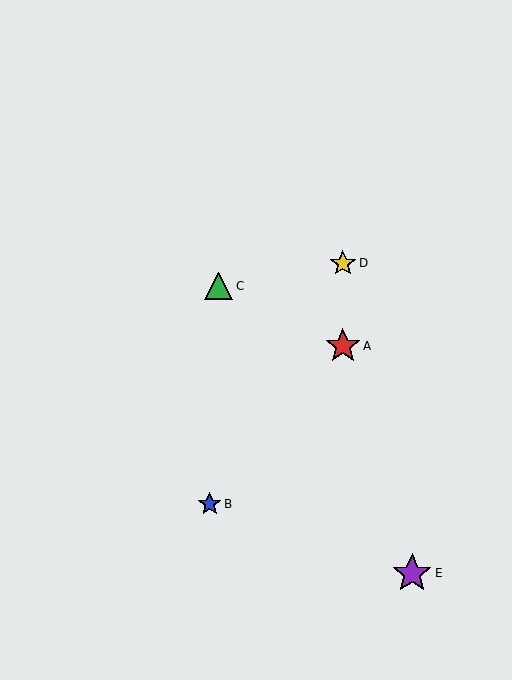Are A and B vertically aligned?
No, A is at x≈343 and B is at x≈210.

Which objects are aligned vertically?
Objects A, D are aligned vertically.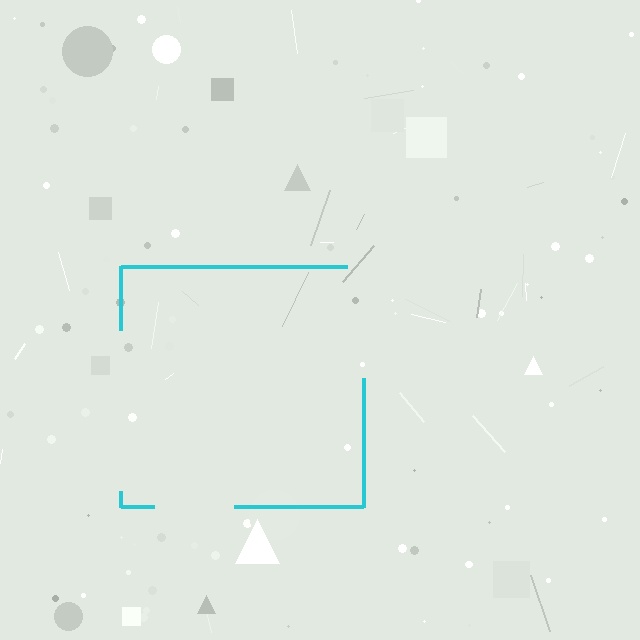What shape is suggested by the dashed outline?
The dashed outline suggests a square.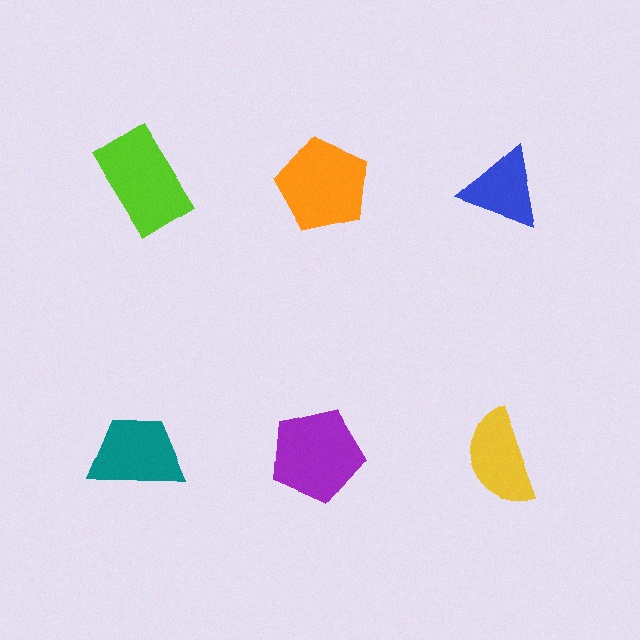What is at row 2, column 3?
A yellow semicircle.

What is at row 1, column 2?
An orange pentagon.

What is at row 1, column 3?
A blue triangle.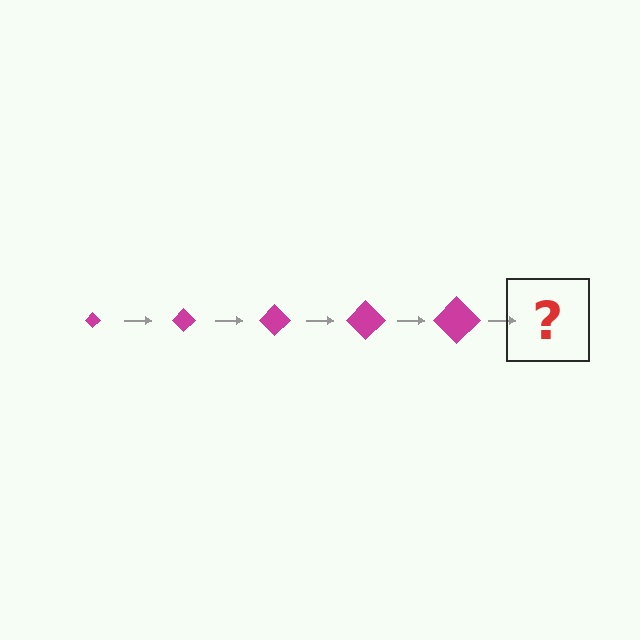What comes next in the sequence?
The next element should be a magenta diamond, larger than the previous one.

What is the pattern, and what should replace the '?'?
The pattern is that the diamond gets progressively larger each step. The '?' should be a magenta diamond, larger than the previous one.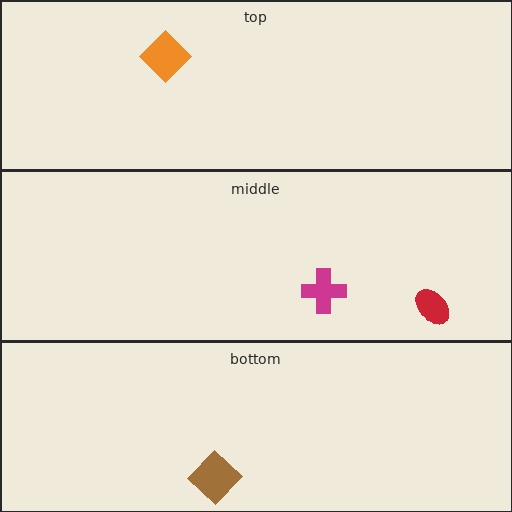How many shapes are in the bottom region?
1.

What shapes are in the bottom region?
The brown diamond.